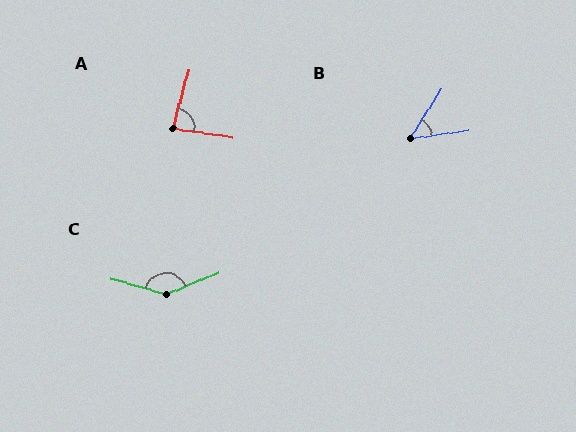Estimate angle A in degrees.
Approximately 83 degrees.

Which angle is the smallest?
B, at approximately 49 degrees.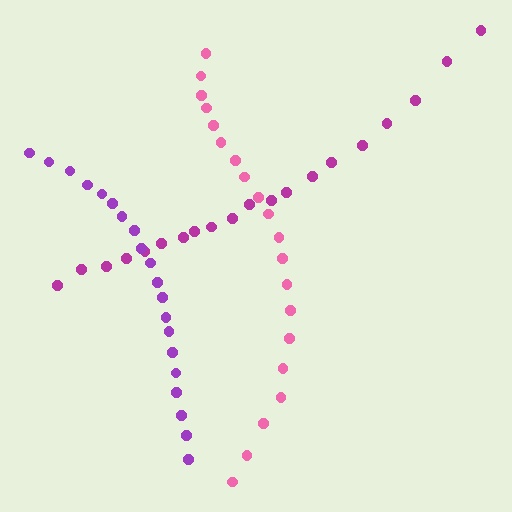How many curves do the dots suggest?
There are 3 distinct paths.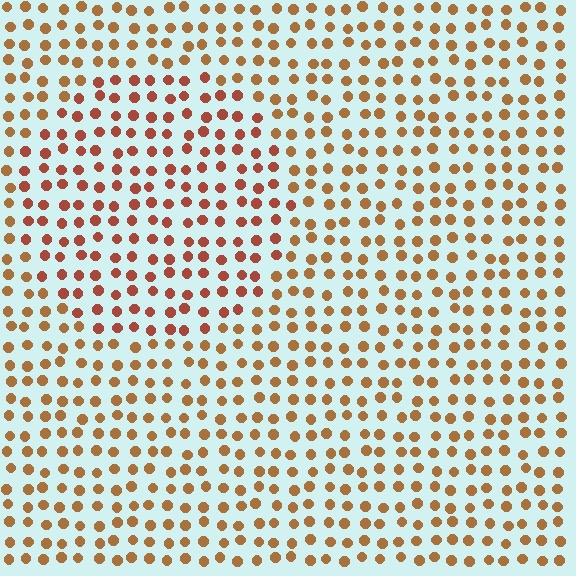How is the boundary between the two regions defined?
The boundary is defined purely by a slight shift in hue (about 24 degrees). Spacing, size, and orientation are identical on both sides.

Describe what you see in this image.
The image is filled with small brown elements in a uniform arrangement. A circle-shaped region is visible where the elements are tinted to a slightly different hue, forming a subtle color boundary.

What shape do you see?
I see a circle.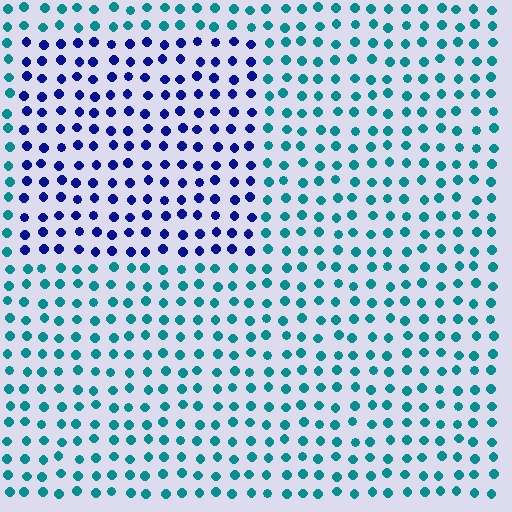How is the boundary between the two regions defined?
The boundary is defined purely by a slight shift in hue (about 55 degrees). Spacing, size, and orientation are identical on both sides.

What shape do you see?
I see a rectangle.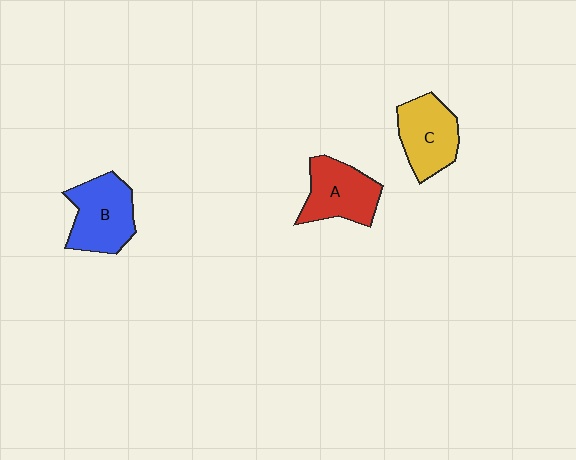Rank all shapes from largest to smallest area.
From largest to smallest: B (blue), A (red), C (yellow).